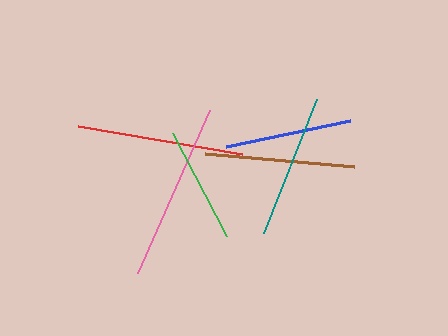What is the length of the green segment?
The green segment is approximately 116 pixels long.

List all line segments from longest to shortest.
From longest to shortest: pink, red, brown, teal, blue, green.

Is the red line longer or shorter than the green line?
The red line is longer than the green line.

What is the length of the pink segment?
The pink segment is approximately 178 pixels long.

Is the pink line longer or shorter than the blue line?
The pink line is longer than the blue line.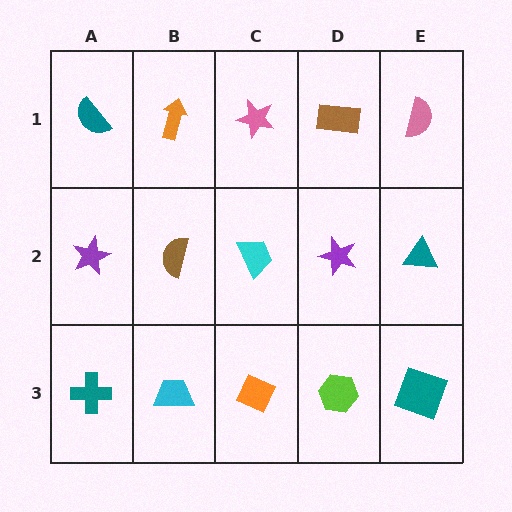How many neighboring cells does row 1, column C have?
3.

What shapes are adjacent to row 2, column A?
A teal semicircle (row 1, column A), a teal cross (row 3, column A), a brown semicircle (row 2, column B).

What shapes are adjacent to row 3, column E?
A teal triangle (row 2, column E), a lime hexagon (row 3, column D).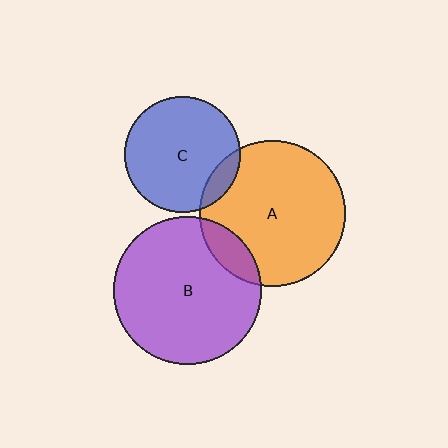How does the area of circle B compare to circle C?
Approximately 1.6 times.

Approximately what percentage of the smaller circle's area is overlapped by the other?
Approximately 10%.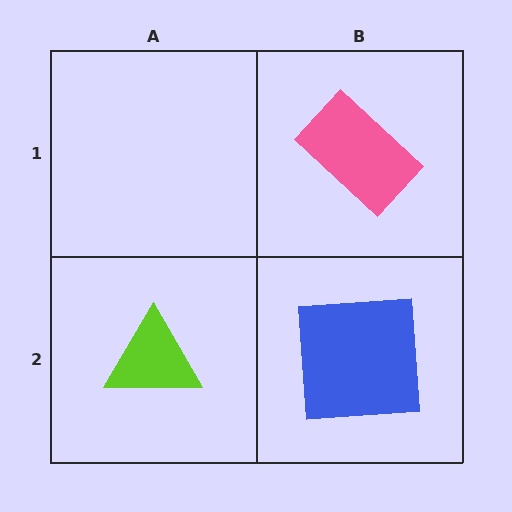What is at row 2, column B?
A blue square.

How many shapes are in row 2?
2 shapes.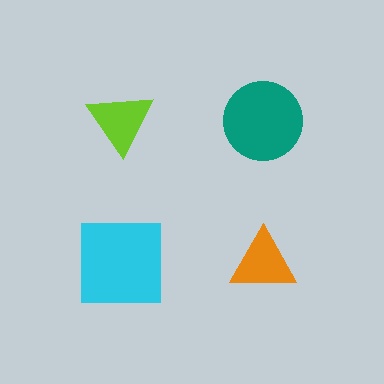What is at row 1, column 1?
A lime triangle.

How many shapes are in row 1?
2 shapes.